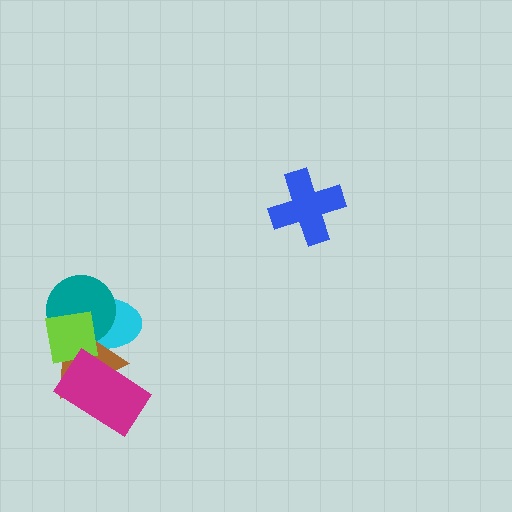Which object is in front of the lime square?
The magenta rectangle is in front of the lime square.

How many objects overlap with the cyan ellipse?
4 objects overlap with the cyan ellipse.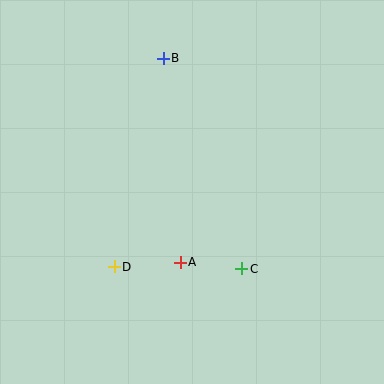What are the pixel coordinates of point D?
Point D is at (114, 267).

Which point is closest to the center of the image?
Point A at (180, 262) is closest to the center.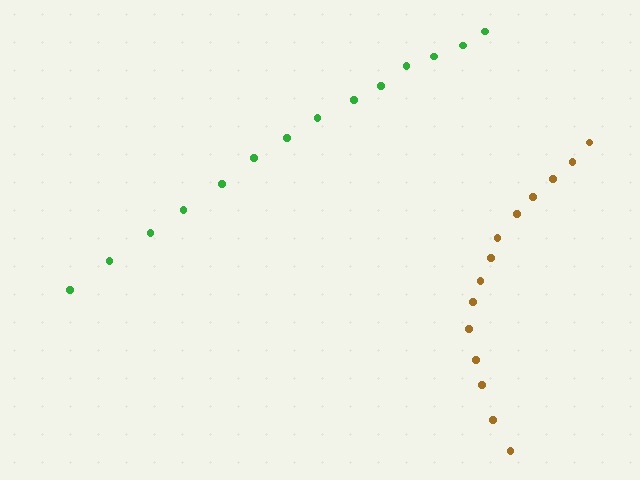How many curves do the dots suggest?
There are 2 distinct paths.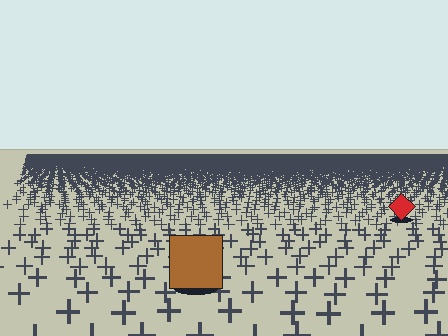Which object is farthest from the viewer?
The red diamond is farthest from the viewer. It appears smaller and the ground texture around it is denser.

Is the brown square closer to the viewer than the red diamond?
Yes. The brown square is closer — you can tell from the texture gradient: the ground texture is coarser near it.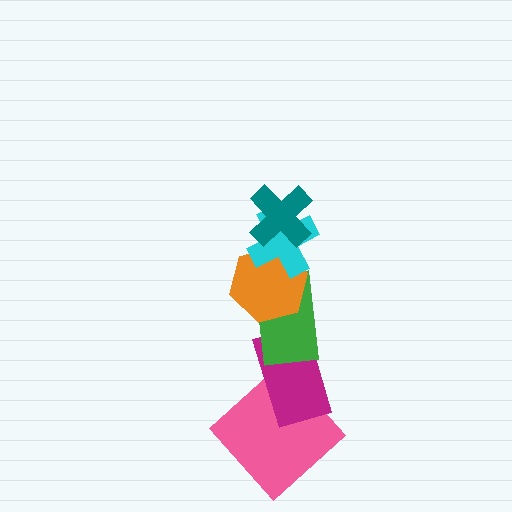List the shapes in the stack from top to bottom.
From top to bottom: the teal cross, the cyan cross, the orange hexagon, the green rectangle, the magenta rectangle, the pink diamond.